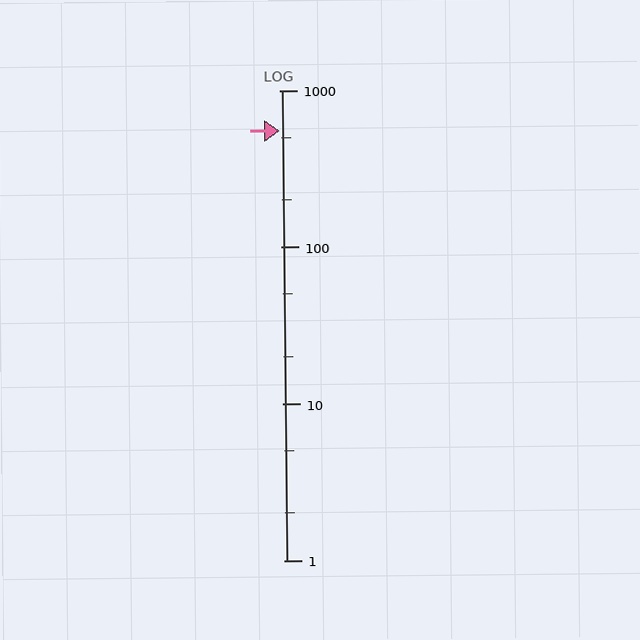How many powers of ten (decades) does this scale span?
The scale spans 3 decades, from 1 to 1000.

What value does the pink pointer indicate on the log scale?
The pointer indicates approximately 550.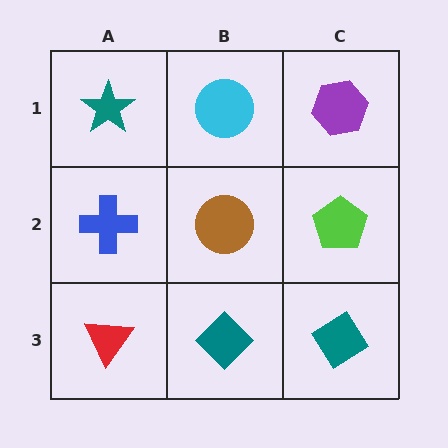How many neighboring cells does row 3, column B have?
3.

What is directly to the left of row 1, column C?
A cyan circle.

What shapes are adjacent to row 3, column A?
A blue cross (row 2, column A), a teal diamond (row 3, column B).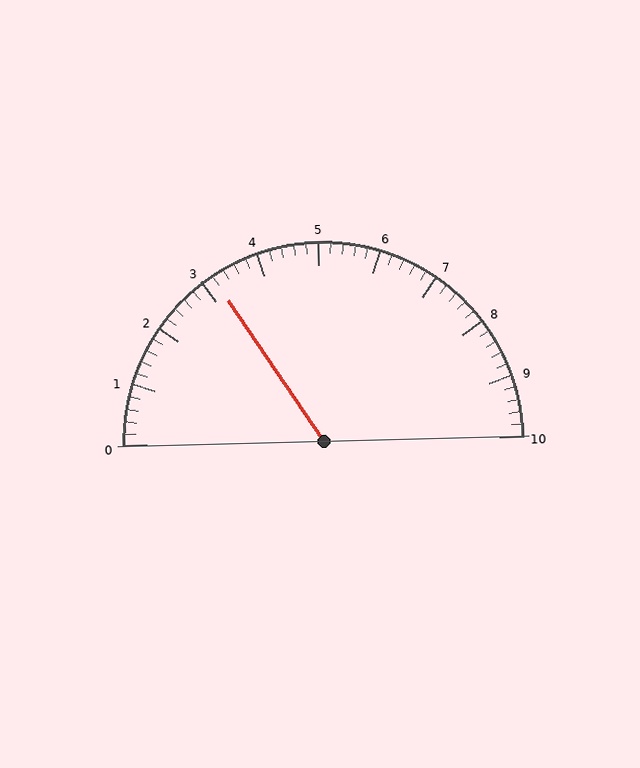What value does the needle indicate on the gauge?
The needle indicates approximately 3.2.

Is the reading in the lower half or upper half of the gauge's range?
The reading is in the lower half of the range (0 to 10).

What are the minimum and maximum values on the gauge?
The gauge ranges from 0 to 10.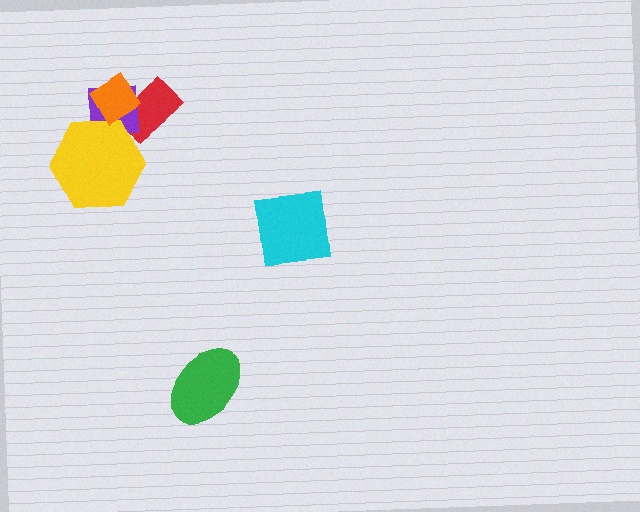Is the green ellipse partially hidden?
No, no other shape covers it.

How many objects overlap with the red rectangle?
2 objects overlap with the red rectangle.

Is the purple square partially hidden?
Yes, it is partially covered by another shape.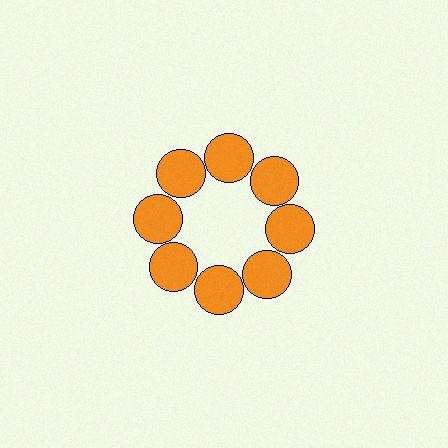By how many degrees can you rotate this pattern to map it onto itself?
The pattern maps onto itself every 45 degrees of rotation.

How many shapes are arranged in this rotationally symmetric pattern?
There are 8 shapes, arranged in 8 groups of 1.